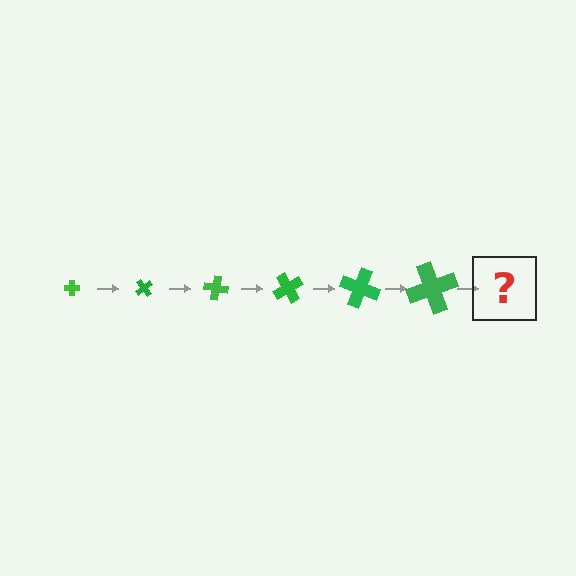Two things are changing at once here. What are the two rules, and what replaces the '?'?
The two rules are that the cross grows larger each step and it rotates 50 degrees each step. The '?' should be a cross, larger than the previous one and rotated 300 degrees from the start.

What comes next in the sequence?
The next element should be a cross, larger than the previous one and rotated 300 degrees from the start.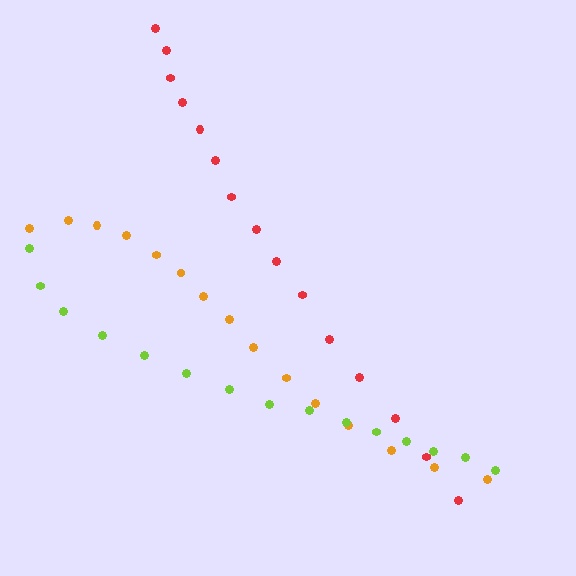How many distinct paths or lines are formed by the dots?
There are 3 distinct paths.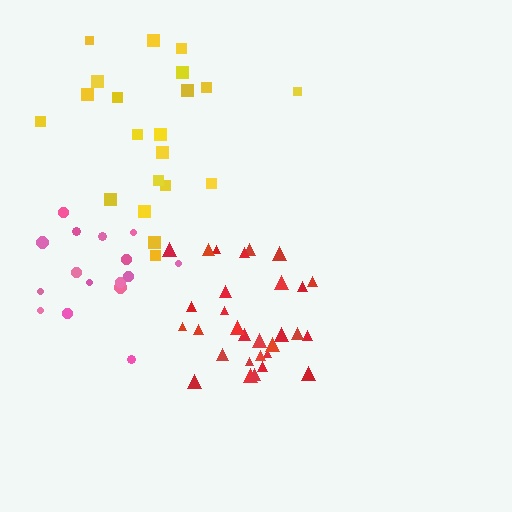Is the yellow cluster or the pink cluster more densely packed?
Pink.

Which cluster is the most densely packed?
Red.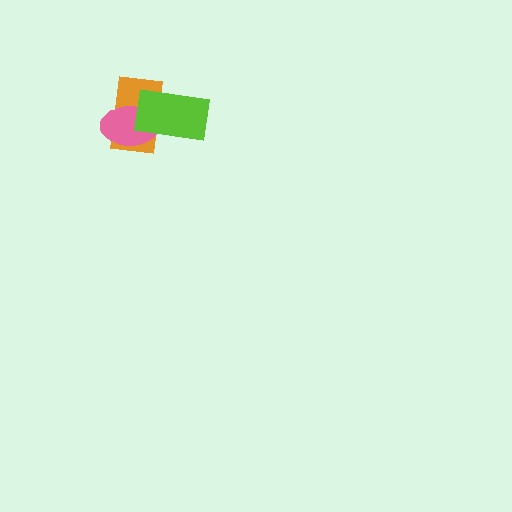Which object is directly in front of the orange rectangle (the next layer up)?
The pink ellipse is directly in front of the orange rectangle.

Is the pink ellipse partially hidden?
Yes, it is partially covered by another shape.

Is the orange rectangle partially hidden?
Yes, it is partially covered by another shape.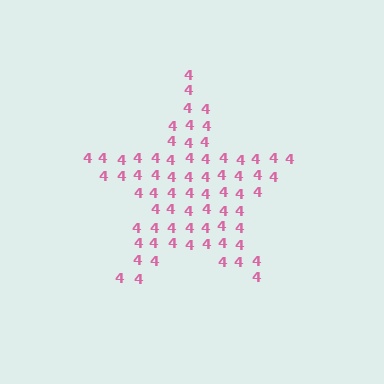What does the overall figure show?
The overall figure shows a star.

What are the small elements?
The small elements are digit 4's.